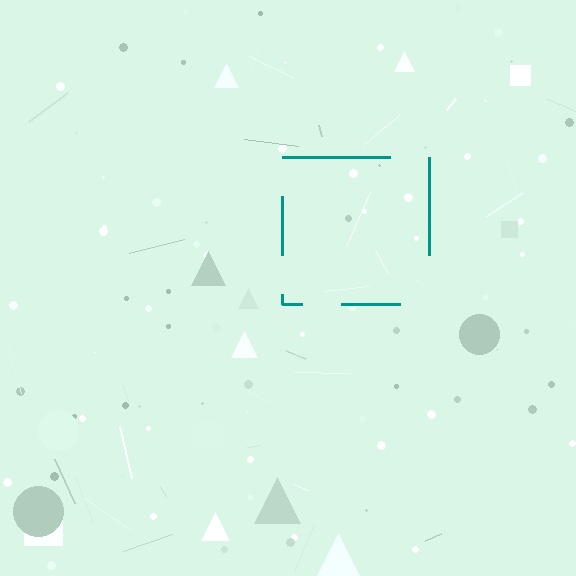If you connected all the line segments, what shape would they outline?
They would outline a square.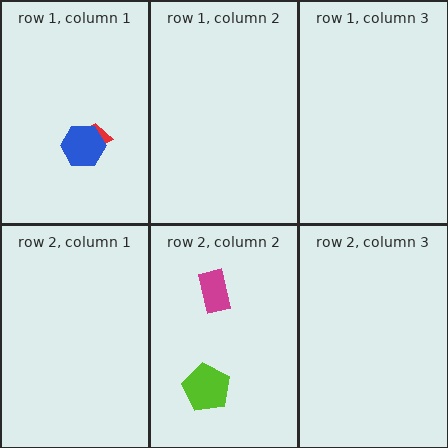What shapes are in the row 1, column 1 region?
The red trapezoid, the blue hexagon.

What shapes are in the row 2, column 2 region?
The magenta rectangle, the lime pentagon.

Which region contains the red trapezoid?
The row 1, column 1 region.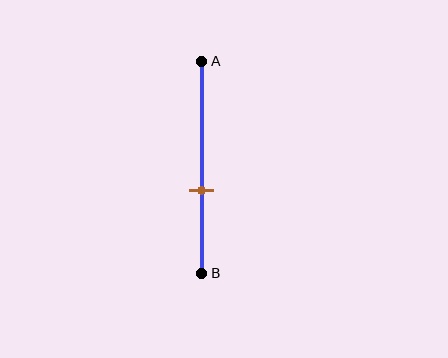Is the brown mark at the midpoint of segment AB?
No, the mark is at about 60% from A, not at the 50% midpoint.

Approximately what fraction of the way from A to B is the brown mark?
The brown mark is approximately 60% of the way from A to B.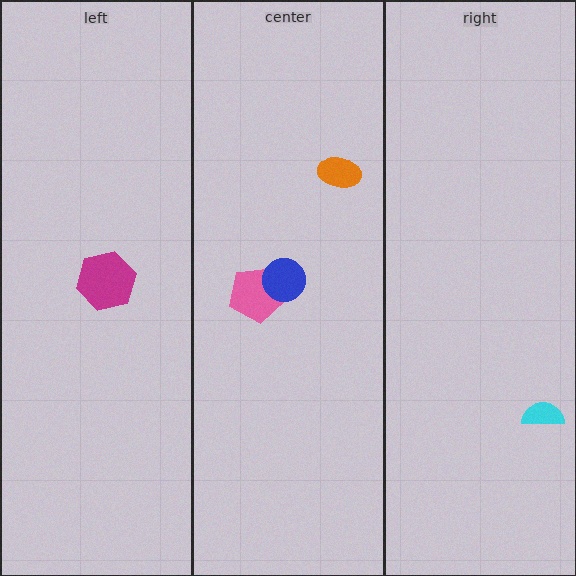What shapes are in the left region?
The magenta hexagon.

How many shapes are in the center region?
3.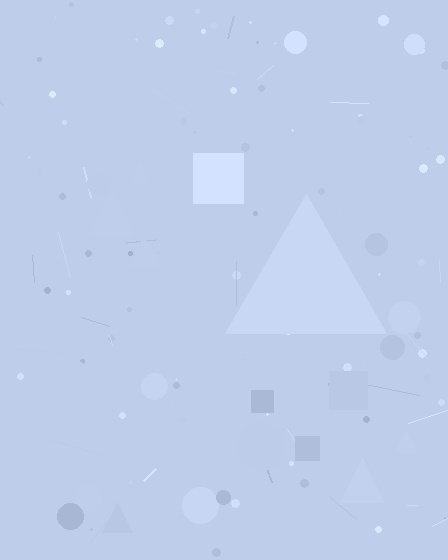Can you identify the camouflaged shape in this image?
The camouflaged shape is a triangle.